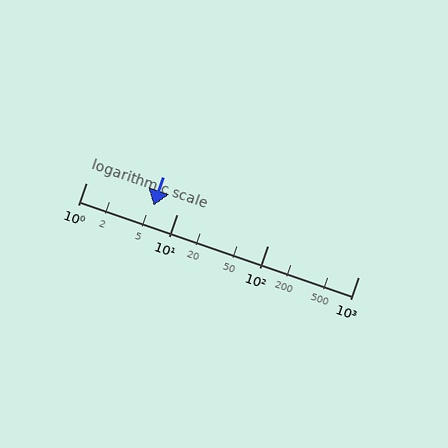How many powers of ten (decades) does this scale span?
The scale spans 3 decades, from 1 to 1000.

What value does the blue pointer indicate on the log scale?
The pointer indicates approximately 5.5.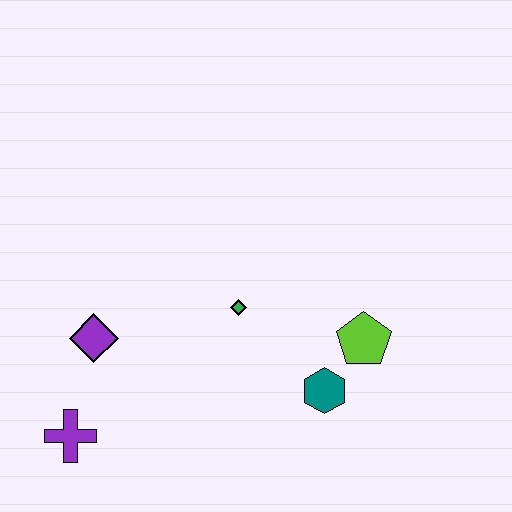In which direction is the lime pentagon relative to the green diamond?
The lime pentagon is to the right of the green diamond.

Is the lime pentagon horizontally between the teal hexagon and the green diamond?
No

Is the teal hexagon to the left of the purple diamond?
No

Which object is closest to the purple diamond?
The purple cross is closest to the purple diamond.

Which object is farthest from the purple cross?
The lime pentagon is farthest from the purple cross.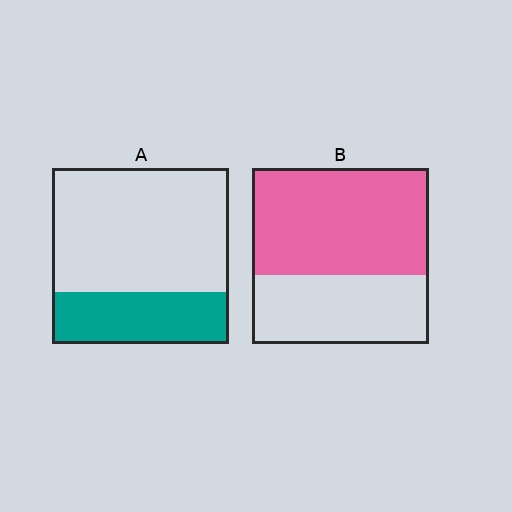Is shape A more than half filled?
No.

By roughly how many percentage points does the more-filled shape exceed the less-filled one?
By roughly 30 percentage points (B over A).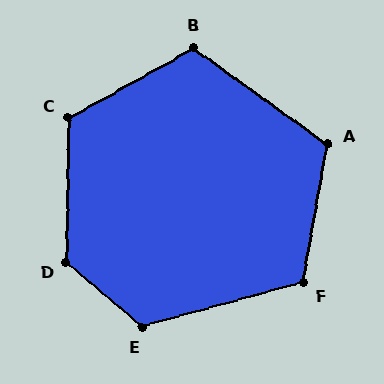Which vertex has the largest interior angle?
D, at approximately 130 degrees.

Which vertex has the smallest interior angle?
B, at approximately 115 degrees.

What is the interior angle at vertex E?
Approximately 124 degrees (obtuse).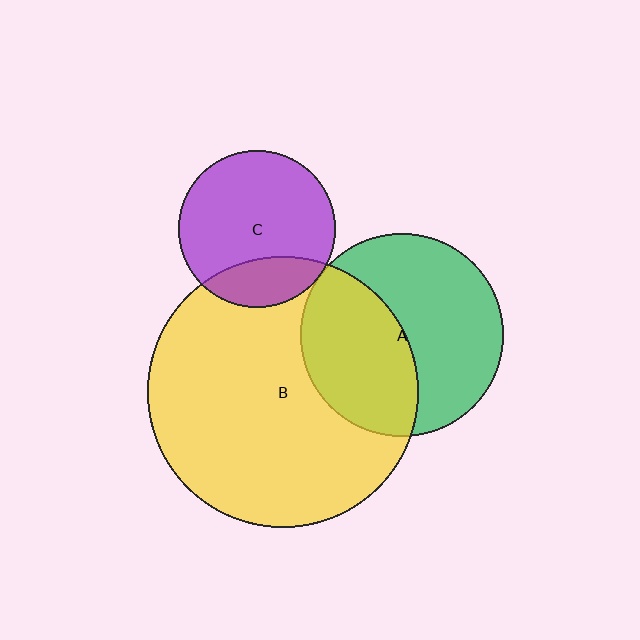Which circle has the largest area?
Circle B (yellow).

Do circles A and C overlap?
Yes.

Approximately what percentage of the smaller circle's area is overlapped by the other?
Approximately 5%.